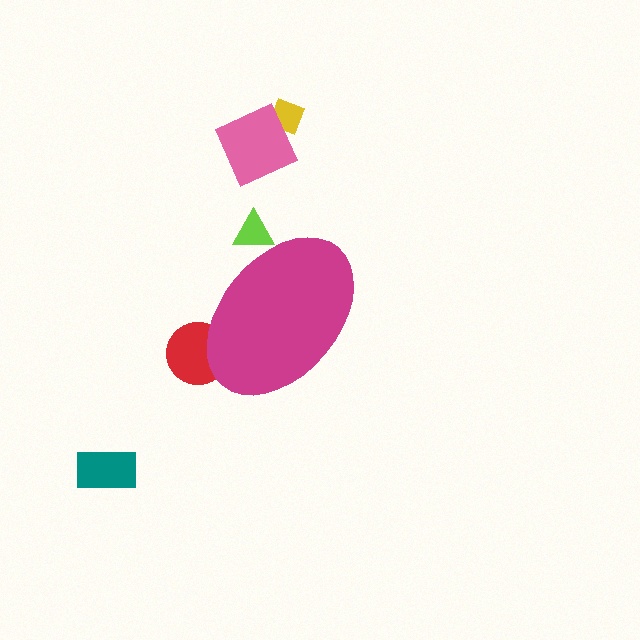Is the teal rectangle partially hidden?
No, the teal rectangle is fully visible.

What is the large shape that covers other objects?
A magenta ellipse.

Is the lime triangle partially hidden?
Yes, the lime triangle is partially hidden behind the magenta ellipse.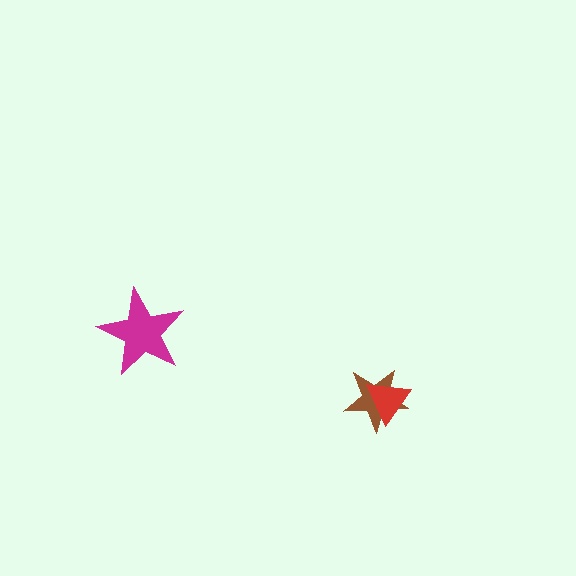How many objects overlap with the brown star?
1 object overlaps with the brown star.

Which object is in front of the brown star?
The red triangle is in front of the brown star.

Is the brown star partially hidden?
Yes, it is partially covered by another shape.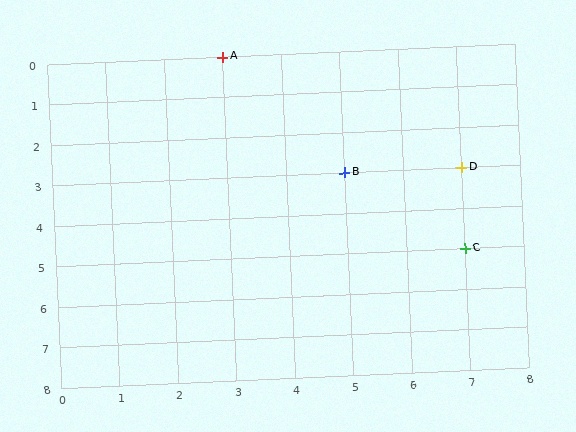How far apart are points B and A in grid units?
Points B and A are 2 columns and 3 rows apart (about 3.6 grid units diagonally).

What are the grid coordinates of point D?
Point D is at grid coordinates (7, 3).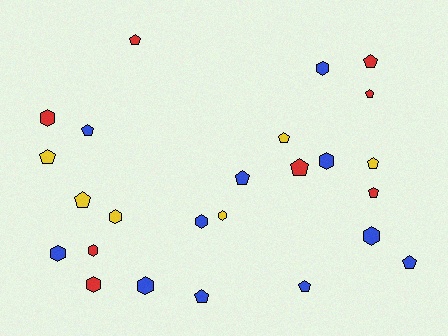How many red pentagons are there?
There are 5 red pentagons.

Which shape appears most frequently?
Pentagon, with 14 objects.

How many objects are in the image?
There are 25 objects.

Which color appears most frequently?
Blue, with 11 objects.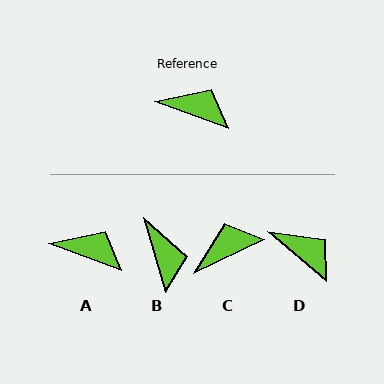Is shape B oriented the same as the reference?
No, it is off by about 54 degrees.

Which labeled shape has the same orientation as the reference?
A.